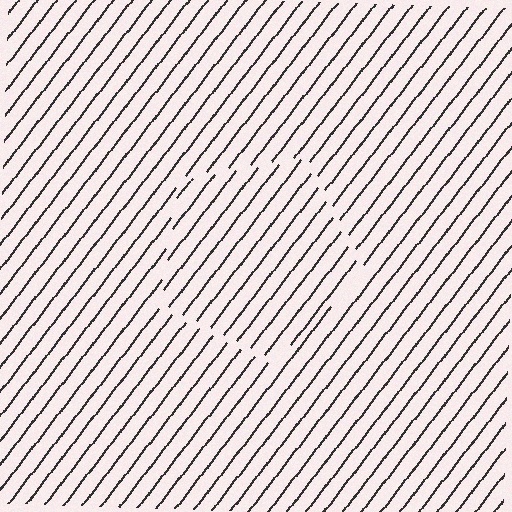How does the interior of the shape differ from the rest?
The interior of the shape contains the same grating, shifted by half a period — the contour is defined by the phase discontinuity where line-ends from the inner and outer gratings abut.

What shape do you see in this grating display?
An illusory pentagon. The interior of the shape contains the same grating, shifted by half a period — the contour is defined by the phase discontinuity where line-ends from the inner and outer gratings abut.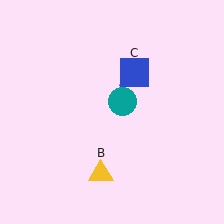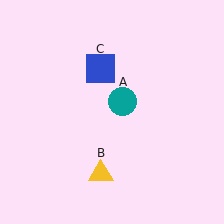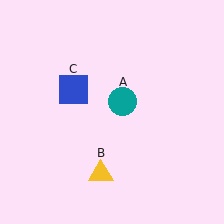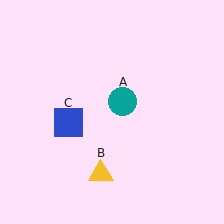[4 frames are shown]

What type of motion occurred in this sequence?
The blue square (object C) rotated counterclockwise around the center of the scene.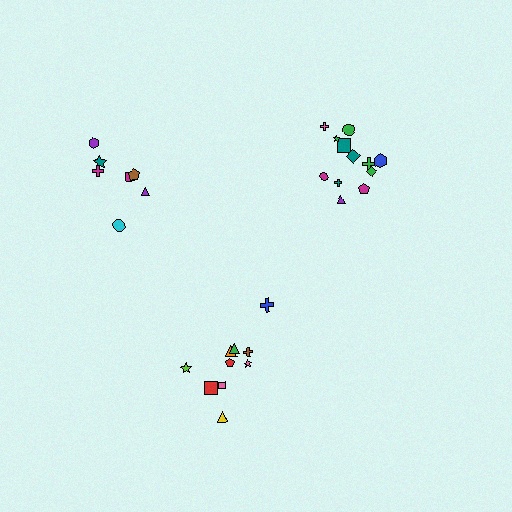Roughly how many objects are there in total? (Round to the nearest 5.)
Roughly 30 objects in total.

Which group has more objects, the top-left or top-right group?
The top-right group.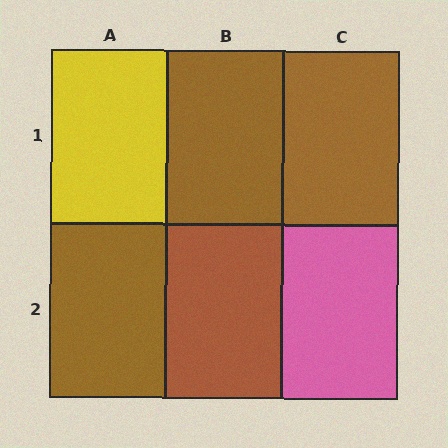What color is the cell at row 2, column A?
Brown.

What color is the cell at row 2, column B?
Brown.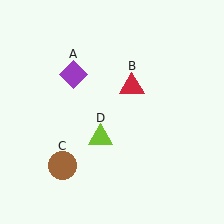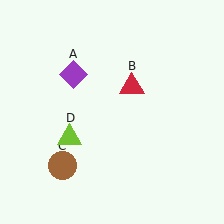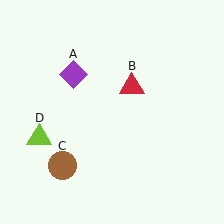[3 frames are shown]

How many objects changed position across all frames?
1 object changed position: lime triangle (object D).